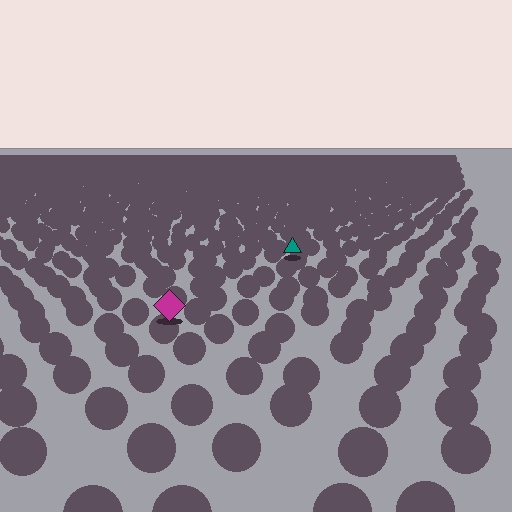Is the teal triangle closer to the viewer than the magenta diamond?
No. The magenta diamond is closer — you can tell from the texture gradient: the ground texture is coarser near it.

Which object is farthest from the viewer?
The teal triangle is farthest from the viewer. It appears smaller and the ground texture around it is denser.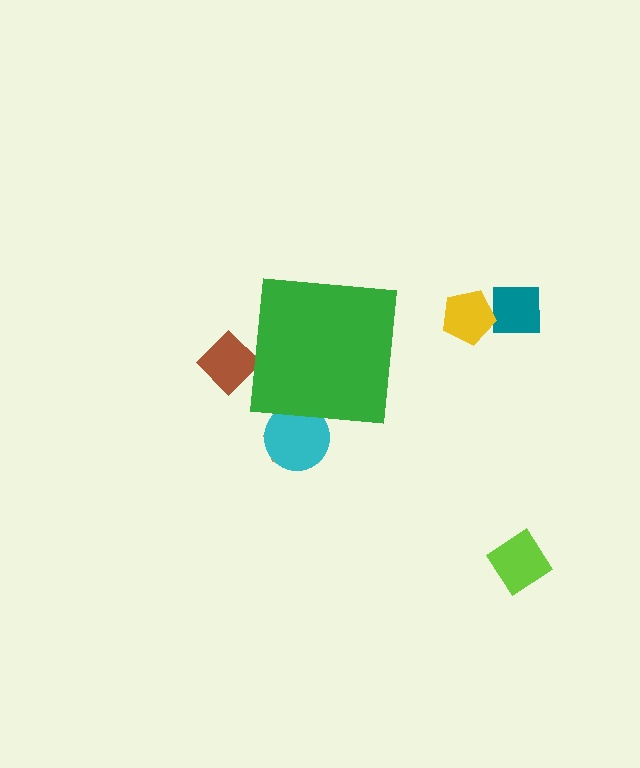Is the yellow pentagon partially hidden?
No, the yellow pentagon is fully visible.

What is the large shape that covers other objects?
A green square.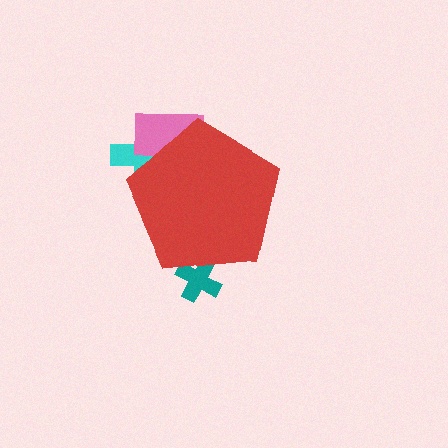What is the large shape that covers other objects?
A red pentagon.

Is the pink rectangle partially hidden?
Yes, the pink rectangle is partially hidden behind the red pentagon.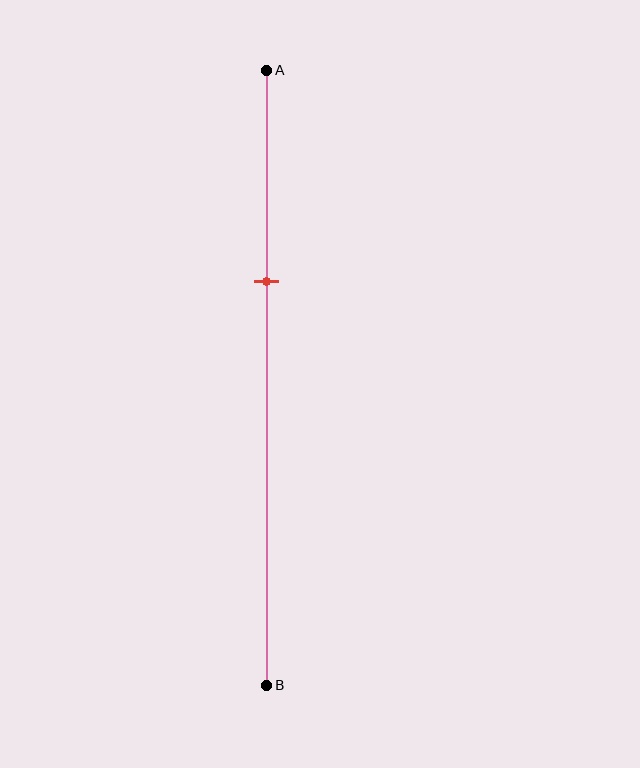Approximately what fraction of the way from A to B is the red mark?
The red mark is approximately 35% of the way from A to B.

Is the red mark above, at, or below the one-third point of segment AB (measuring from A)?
The red mark is approximately at the one-third point of segment AB.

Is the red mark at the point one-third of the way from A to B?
Yes, the mark is approximately at the one-third point.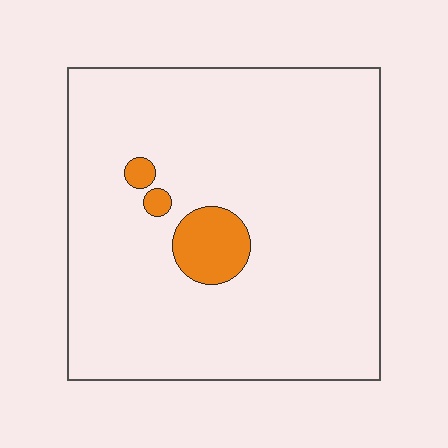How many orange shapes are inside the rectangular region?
3.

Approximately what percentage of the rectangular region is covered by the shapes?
Approximately 5%.